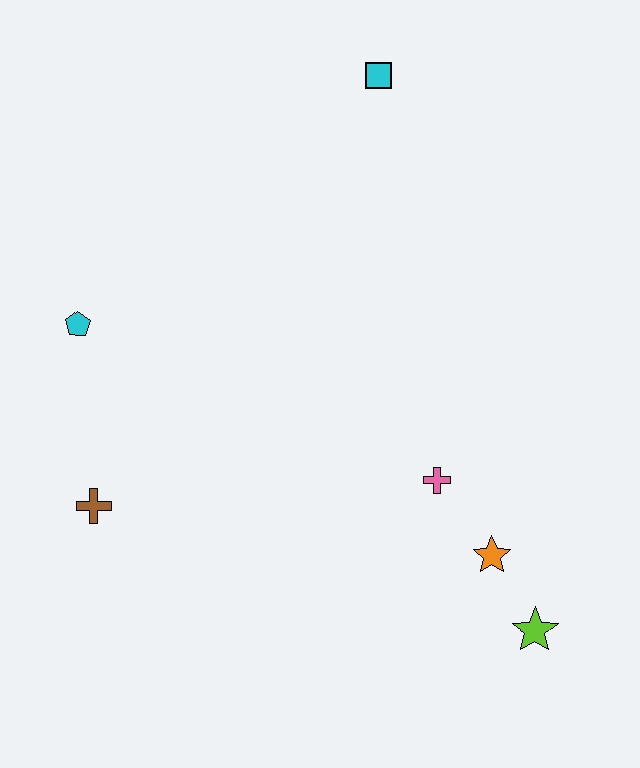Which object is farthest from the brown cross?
The cyan square is farthest from the brown cross.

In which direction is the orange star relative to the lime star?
The orange star is above the lime star.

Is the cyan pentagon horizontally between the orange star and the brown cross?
No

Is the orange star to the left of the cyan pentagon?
No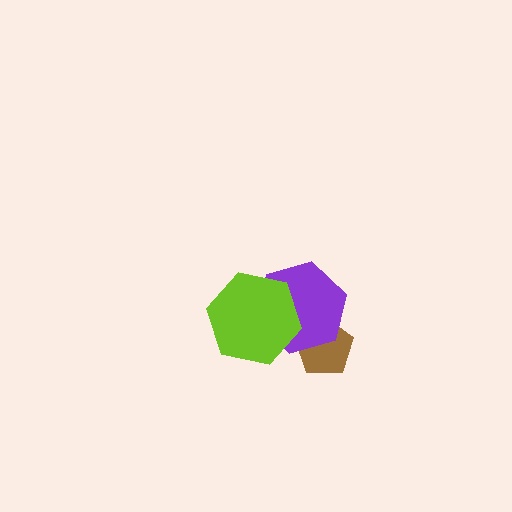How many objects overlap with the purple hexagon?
2 objects overlap with the purple hexagon.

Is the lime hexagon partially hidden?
No, no other shape covers it.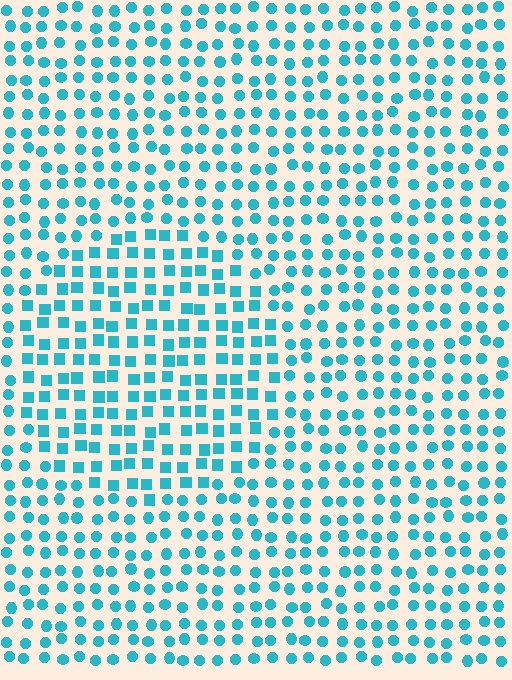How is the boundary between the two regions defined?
The boundary is defined by a change in element shape: squares inside vs. circles outside. All elements share the same color and spacing.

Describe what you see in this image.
The image is filled with small cyan elements arranged in a uniform grid. A circle-shaped region contains squares, while the surrounding area contains circles. The boundary is defined purely by the change in element shape.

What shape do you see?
I see a circle.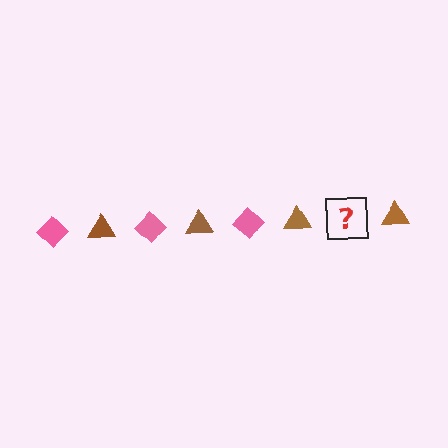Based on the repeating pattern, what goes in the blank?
The blank should be a pink diamond.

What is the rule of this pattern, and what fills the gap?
The rule is that the pattern alternates between pink diamond and brown triangle. The gap should be filled with a pink diamond.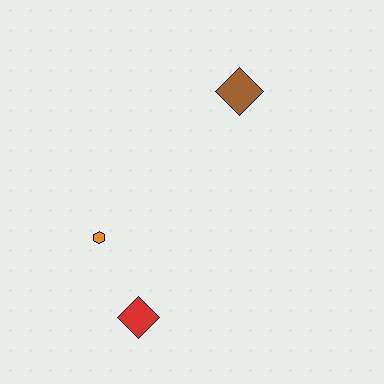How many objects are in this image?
There are 3 objects.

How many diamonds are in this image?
There are 2 diamonds.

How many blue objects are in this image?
There are no blue objects.